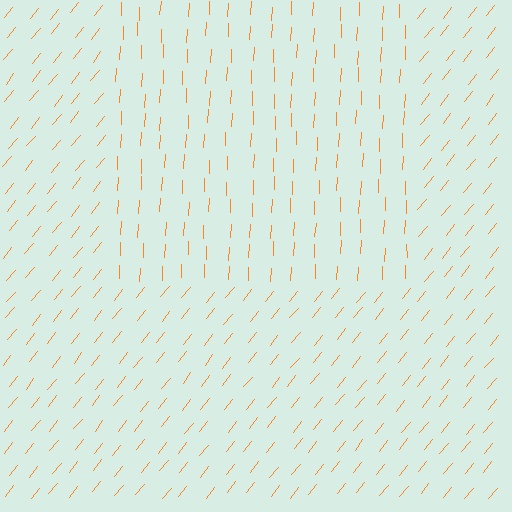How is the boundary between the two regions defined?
The boundary is defined purely by a change in line orientation (approximately 36 degrees difference). All lines are the same color and thickness.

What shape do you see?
I see a rectangle.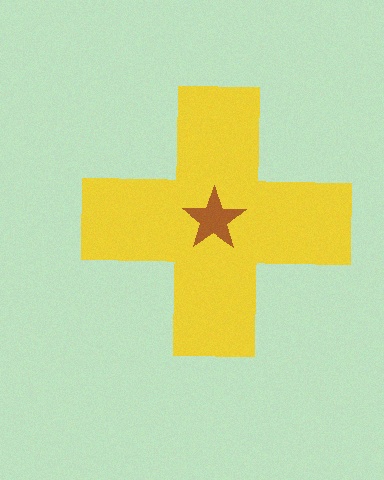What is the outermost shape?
The yellow cross.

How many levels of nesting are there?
2.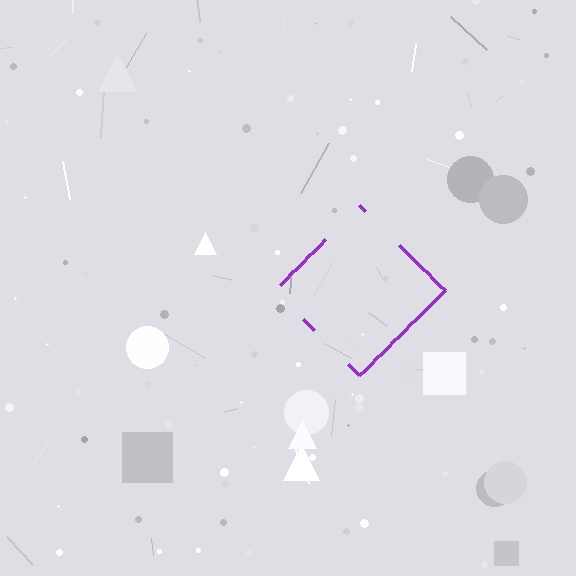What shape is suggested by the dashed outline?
The dashed outline suggests a diamond.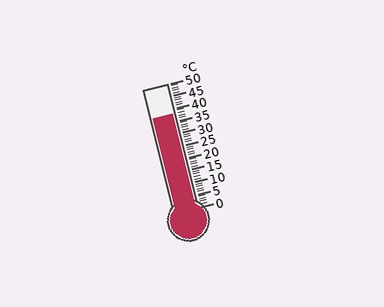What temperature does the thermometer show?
The thermometer shows approximately 38°C.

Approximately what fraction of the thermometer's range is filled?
The thermometer is filled to approximately 75% of its range.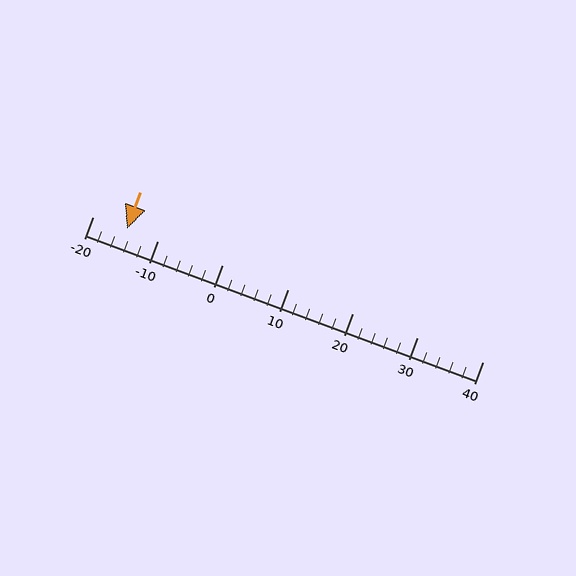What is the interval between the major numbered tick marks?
The major tick marks are spaced 10 units apart.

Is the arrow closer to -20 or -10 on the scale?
The arrow is closer to -10.